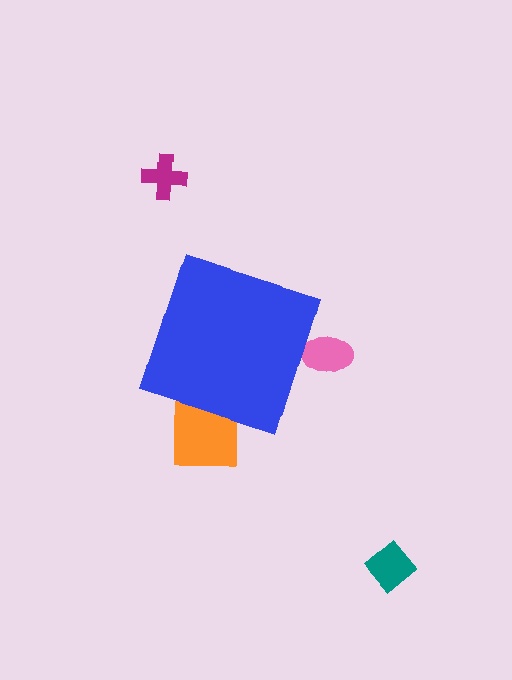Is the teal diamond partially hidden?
No, the teal diamond is fully visible.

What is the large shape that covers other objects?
A blue diamond.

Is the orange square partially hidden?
Yes, the orange square is partially hidden behind the blue diamond.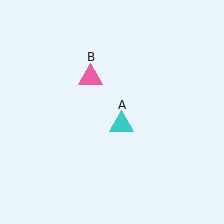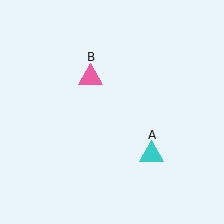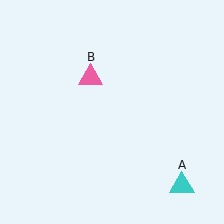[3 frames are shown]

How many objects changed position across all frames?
1 object changed position: cyan triangle (object A).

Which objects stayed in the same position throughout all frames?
Pink triangle (object B) remained stationary.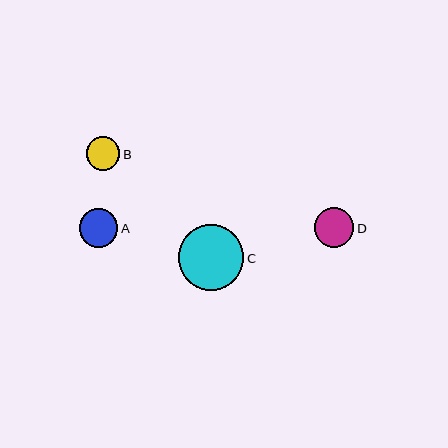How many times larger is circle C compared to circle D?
Circle C is approximately 1.7 times the size of circle D.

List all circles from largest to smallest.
From largest to smallest: C, D, A, B.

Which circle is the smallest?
Circle B is the smallest with a size of approximately 33 pixels.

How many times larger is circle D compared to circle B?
Circle D is approximately 1.2 times the size of circle B.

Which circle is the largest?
Circle C is the largest with a size of approximately 66 pixels.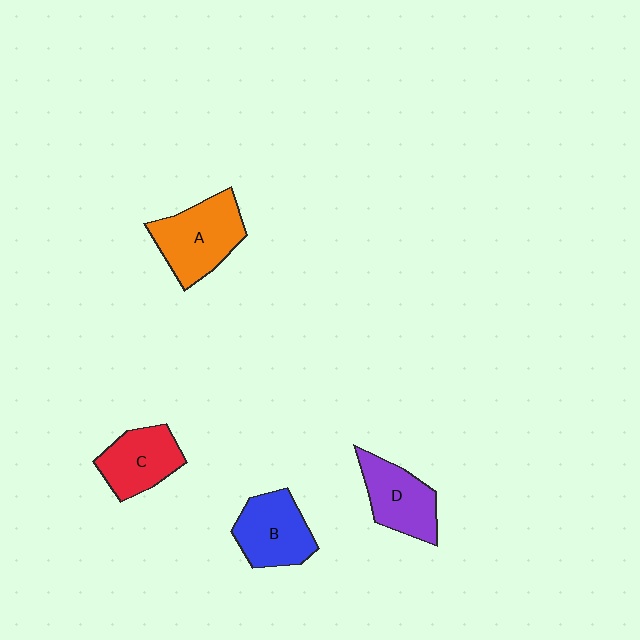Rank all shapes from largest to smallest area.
From largest to smallest: A (orange), B (blue), D (purple), C (red).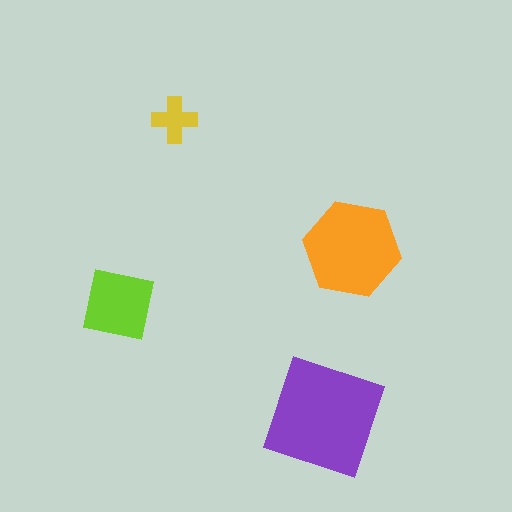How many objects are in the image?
There are 4 objects in the image.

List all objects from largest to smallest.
The purple square, the orange hexagon, the lime square, the yellow cross.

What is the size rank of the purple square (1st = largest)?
1st.